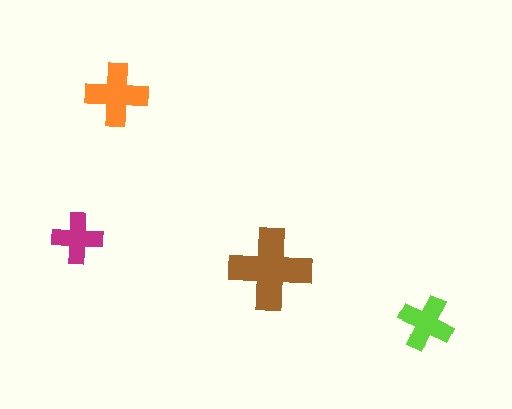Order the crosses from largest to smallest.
the brown one, the orange one, the lime one, the magenta one.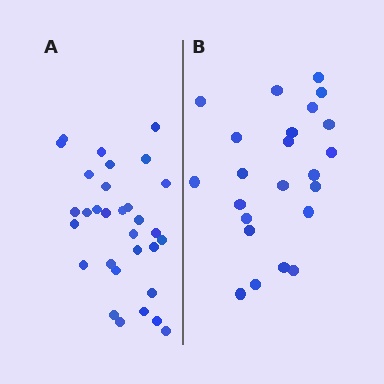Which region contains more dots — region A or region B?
Region A (the left region) has more dots.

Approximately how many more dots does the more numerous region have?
Region A has roughly 8 or so more dots than region B.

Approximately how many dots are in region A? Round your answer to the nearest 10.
About 30 dots. (The exact count is 31, which rounds to 30.)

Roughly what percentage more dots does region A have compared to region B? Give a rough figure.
About 35% more.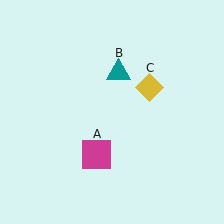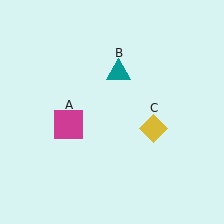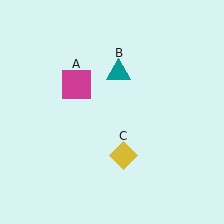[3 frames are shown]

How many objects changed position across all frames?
2 objects changed position: magenta square (object A), yellow diamond (object C).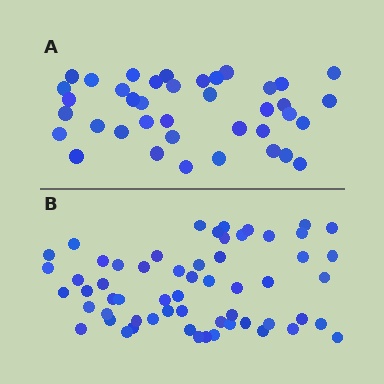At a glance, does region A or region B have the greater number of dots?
Region B (the bottom region) has more dots.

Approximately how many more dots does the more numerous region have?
Region B has approximately 20 more dots than region A.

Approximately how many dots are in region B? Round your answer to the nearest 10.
About 60 dots. (The exact count is 59, which rounds to 60.)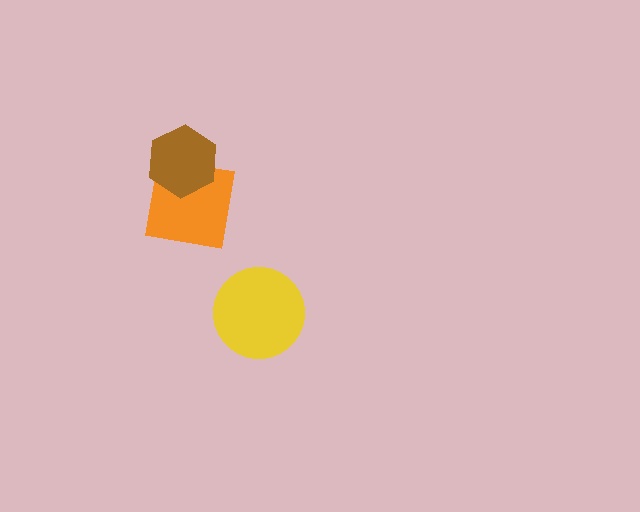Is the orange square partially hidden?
Yes, it is partially covered by another shape.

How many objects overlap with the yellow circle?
0 objects overlap with the yellow circle.